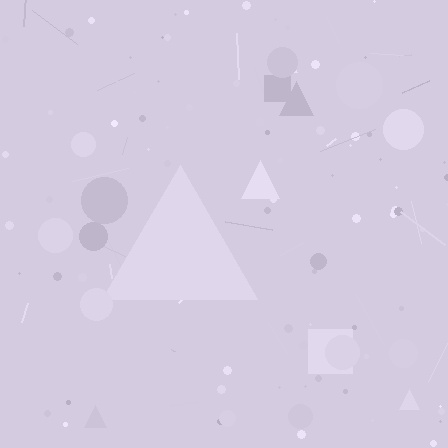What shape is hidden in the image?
A triangle is hidden in the image.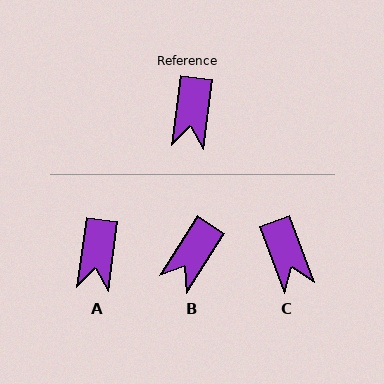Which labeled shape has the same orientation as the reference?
A.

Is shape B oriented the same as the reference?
No, it is off by about 25 degrees.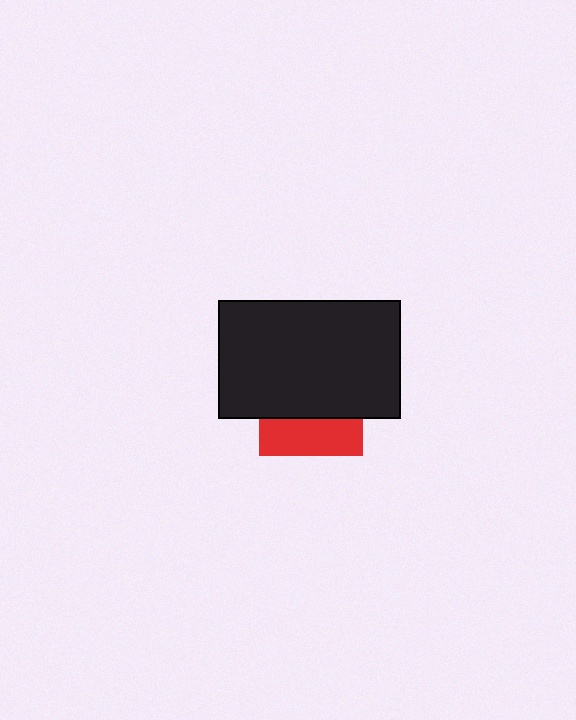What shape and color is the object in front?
The object in front is a black rectangle.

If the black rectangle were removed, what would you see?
You would see the complete red square.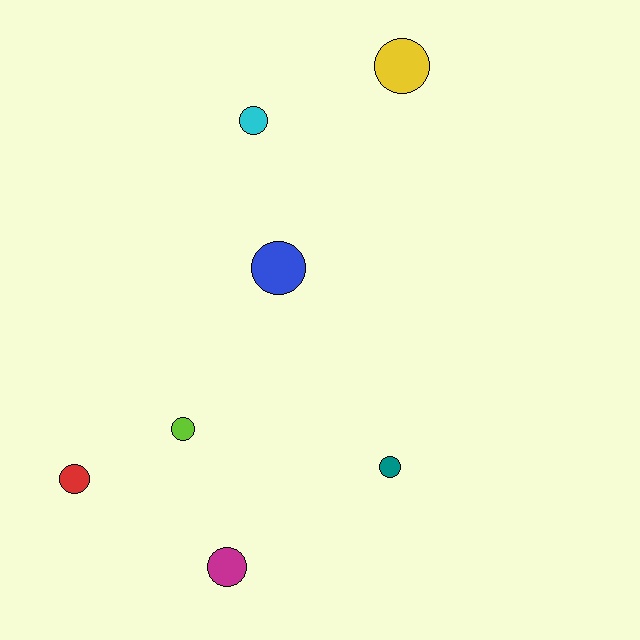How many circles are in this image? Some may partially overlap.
There are 7 circles.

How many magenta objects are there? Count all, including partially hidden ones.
There is 1 magenta object.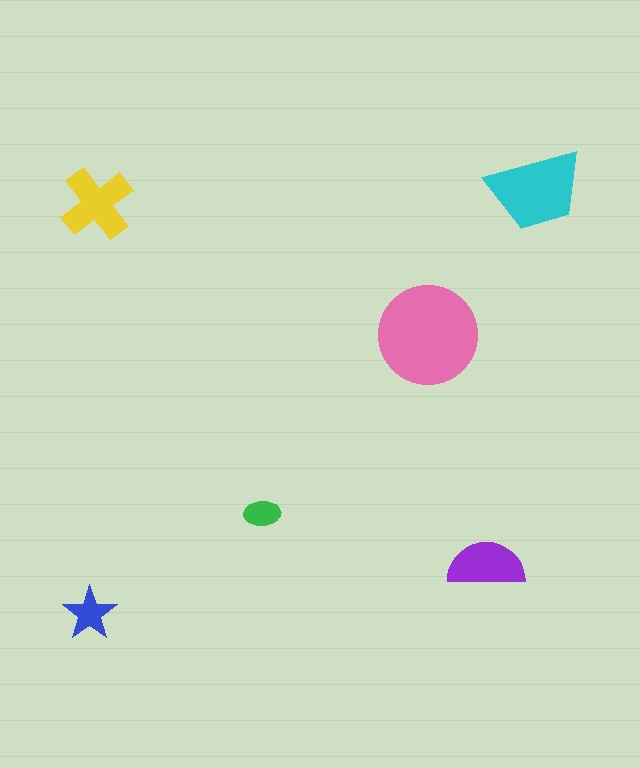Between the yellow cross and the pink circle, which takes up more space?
The pink circle.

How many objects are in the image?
There are 6 objects in the image.